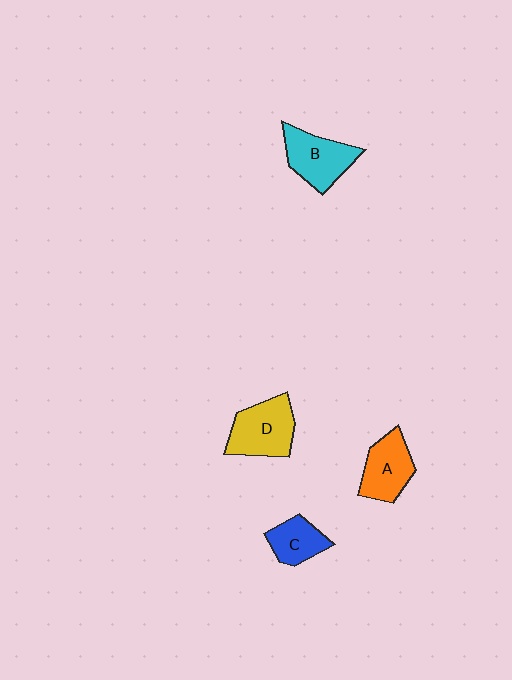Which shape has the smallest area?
Shape C (blue).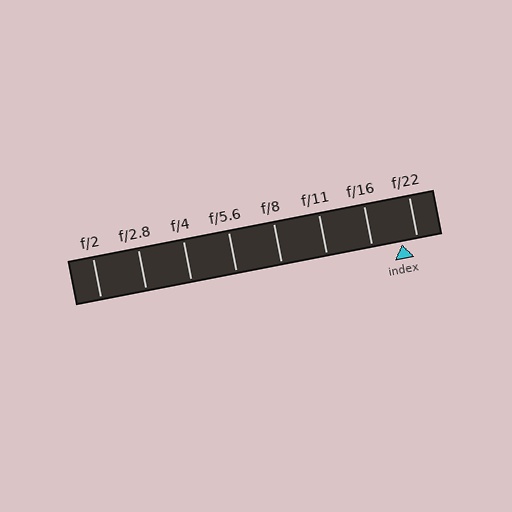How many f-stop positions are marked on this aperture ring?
There are 8 f-stop positions marked.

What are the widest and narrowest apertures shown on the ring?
The widest aperture shown is f/2 and the narrowest is f/22.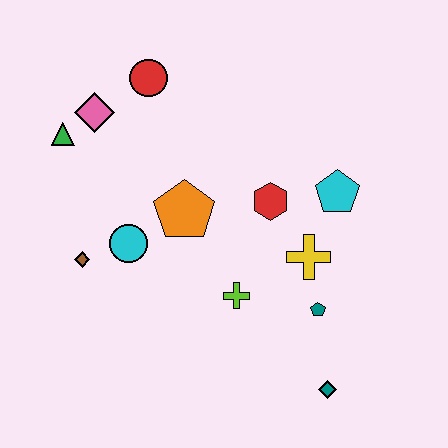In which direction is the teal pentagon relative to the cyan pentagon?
The teal pentagon is below the cyan pentagon.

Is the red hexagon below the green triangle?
Yes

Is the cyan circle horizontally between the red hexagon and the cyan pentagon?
No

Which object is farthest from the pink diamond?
The teal diamond is farthest from the pink diamond.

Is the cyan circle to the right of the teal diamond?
No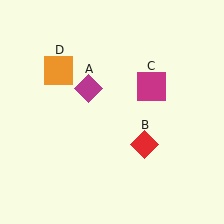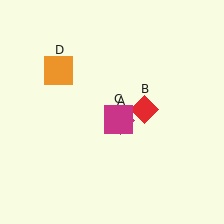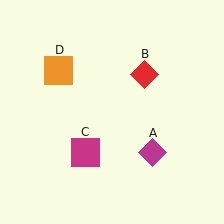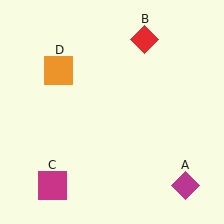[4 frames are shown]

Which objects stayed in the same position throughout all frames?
Orange square (object D) remained stationary.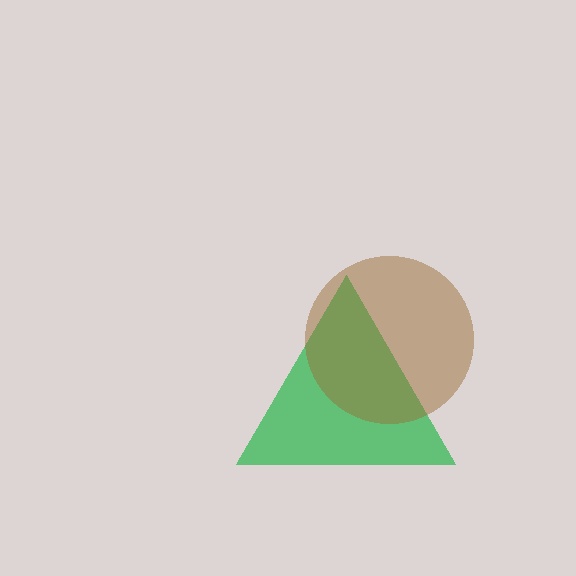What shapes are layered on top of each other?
The layered shapes are: a green triangle, a brown circle.